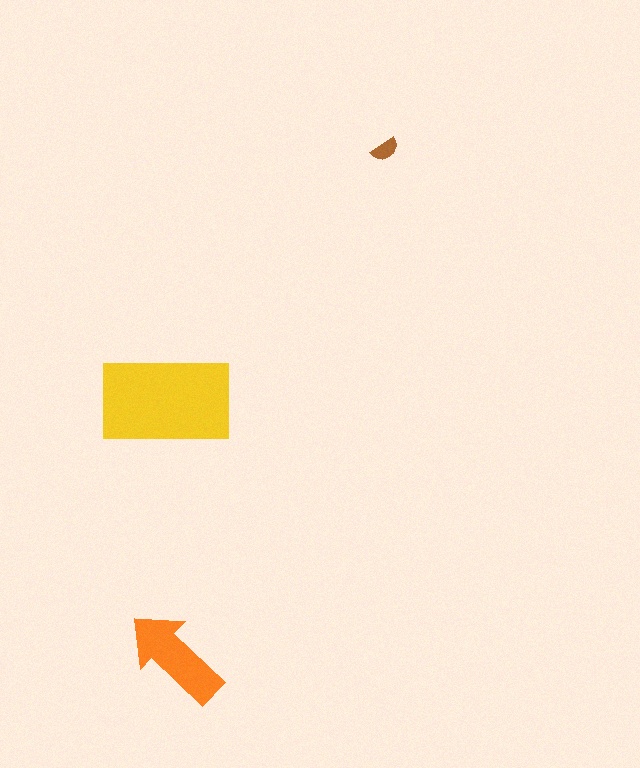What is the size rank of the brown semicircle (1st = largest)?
3rd.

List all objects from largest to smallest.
The yellow rectangle, the orange arrow, the brown semicircle.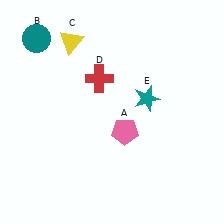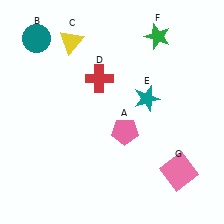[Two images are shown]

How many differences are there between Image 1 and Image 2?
There are 2 differences between the two images.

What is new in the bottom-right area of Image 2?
A pink square (G) was added in the bottom-right area of Image 2.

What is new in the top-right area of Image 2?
A green star (F) was added in the top-right area of Image 2.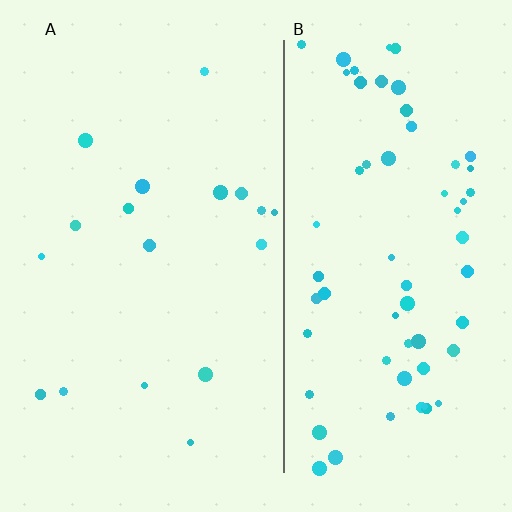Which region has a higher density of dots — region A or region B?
B (the right).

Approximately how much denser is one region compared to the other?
Approximately 3.7× — region B over region A.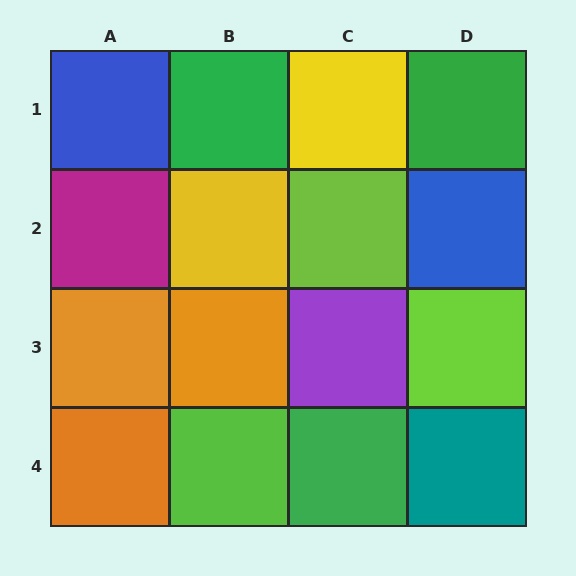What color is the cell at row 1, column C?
Yellow.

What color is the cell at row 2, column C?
Lime.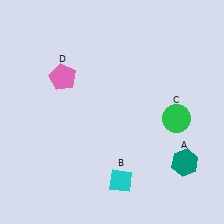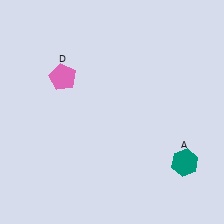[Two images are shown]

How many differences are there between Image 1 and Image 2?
There are 2 differences between the two images.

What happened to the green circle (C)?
The green circle (C) was removed in Image 2. It was in the bottom-right area of Image 1.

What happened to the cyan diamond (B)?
The cyan diamond (B) was removed in Image 2. It was in the bottom-right area of Image 1.